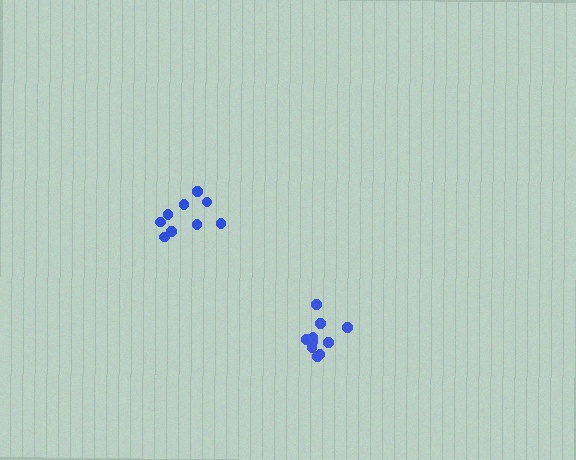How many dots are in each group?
Group 1: 9 dots, Group 2: 10 dots (19 total).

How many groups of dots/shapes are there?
There are 2 groups.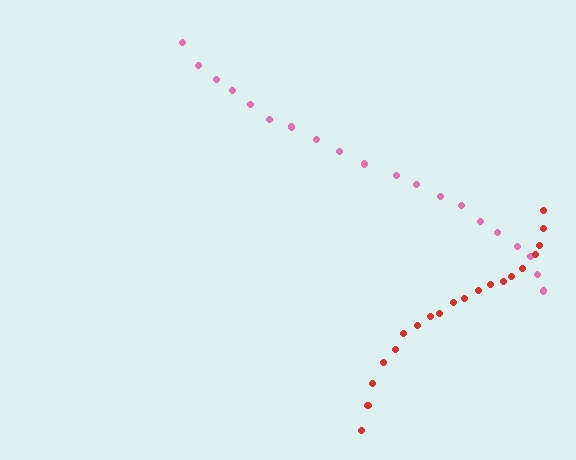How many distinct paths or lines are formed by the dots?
There are 2 distinct paths.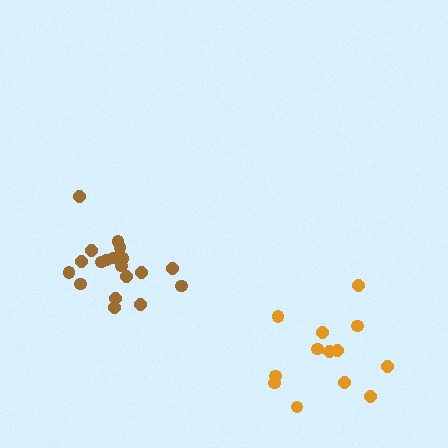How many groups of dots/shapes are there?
There are 2 groups.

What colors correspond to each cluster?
The clusters are colored: brown, orange.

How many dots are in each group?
Group 1: 19 dots, Group 2: 13 dots (32 total).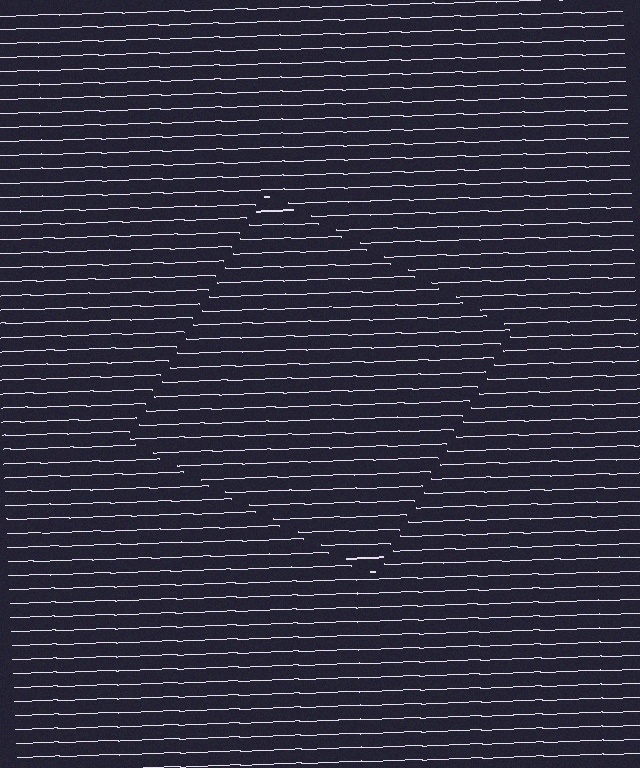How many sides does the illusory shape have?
4 sides — the line-ends trace a square.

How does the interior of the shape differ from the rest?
The interior of the shape contains the same grating, shifted by half a period — the contour is defined by the phase discontinuity where line-ends from the inner and outer gratings abut.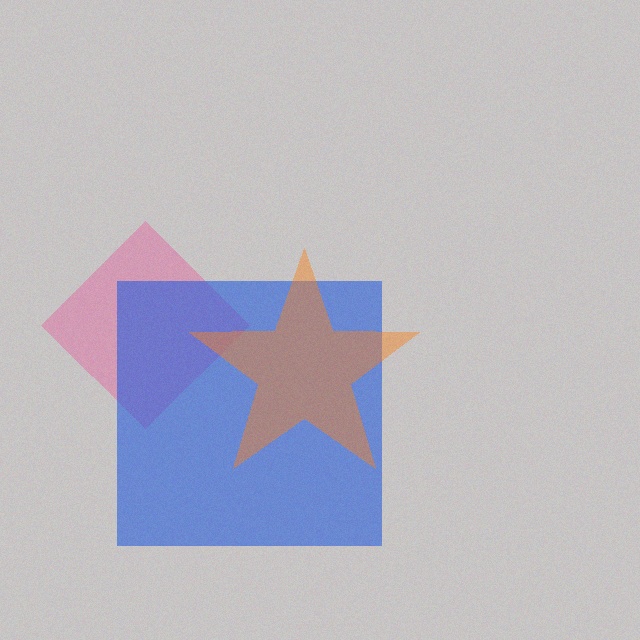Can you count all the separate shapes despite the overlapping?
Yes, there are 3 separate shapes.